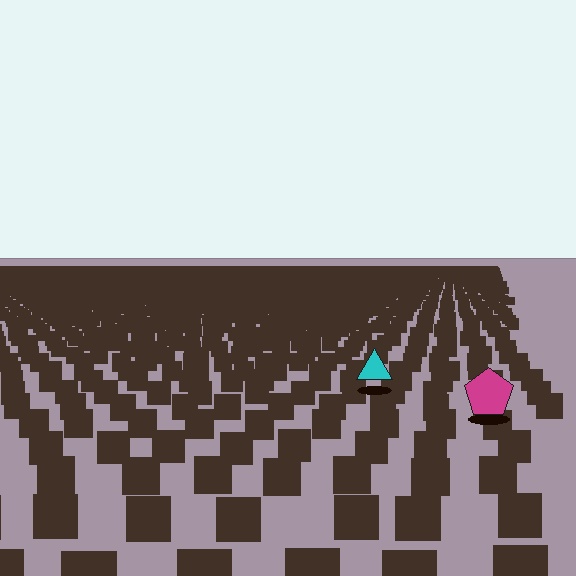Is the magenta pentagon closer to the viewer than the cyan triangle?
Yes. The magenta pentagon is closer — you can tell from the texture gradient: the ground texture is coarser near it.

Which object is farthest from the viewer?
The cyan triangle is farthest from the viewer. It appears smaller and the ground texture around it is denser.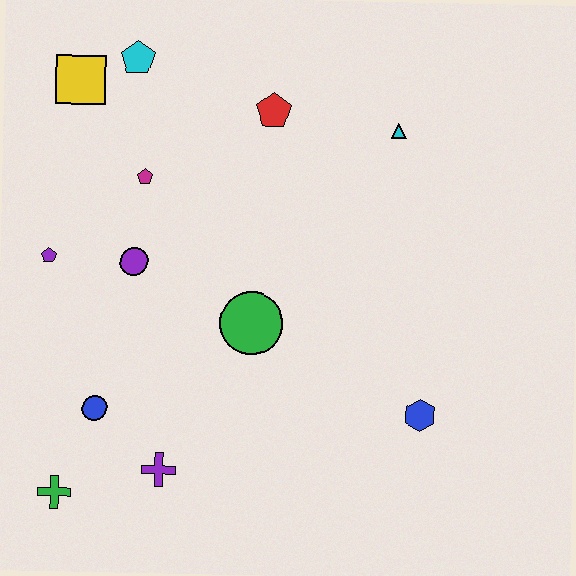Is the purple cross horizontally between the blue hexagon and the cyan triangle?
No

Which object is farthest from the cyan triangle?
The green cross is farthest from the cyan triangle.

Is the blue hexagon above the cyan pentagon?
No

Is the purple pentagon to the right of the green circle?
No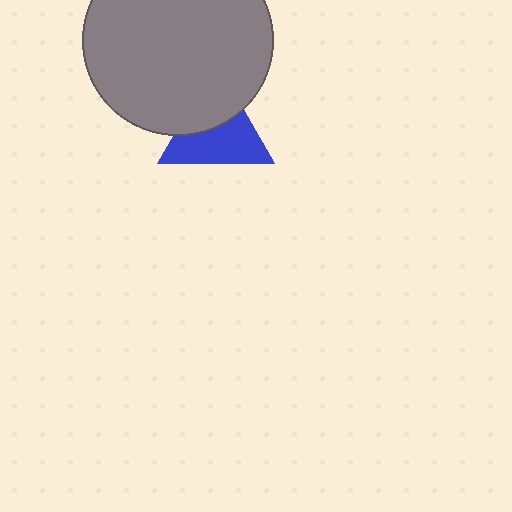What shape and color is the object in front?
The object in front is a gray circle.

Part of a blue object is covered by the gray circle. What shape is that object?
It is a triangle.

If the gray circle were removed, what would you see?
You would see the complete blue triangle.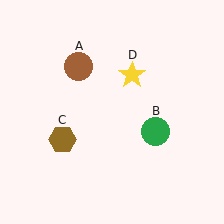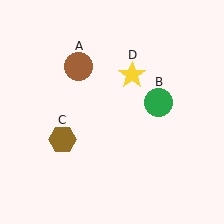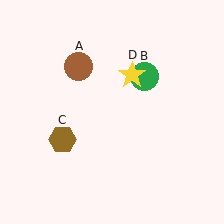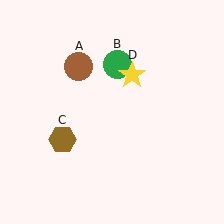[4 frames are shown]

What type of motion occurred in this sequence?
The green circle (object B) rotated counterclockwise around the center of the scene.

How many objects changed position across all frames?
1 object changed position: green circle (object B).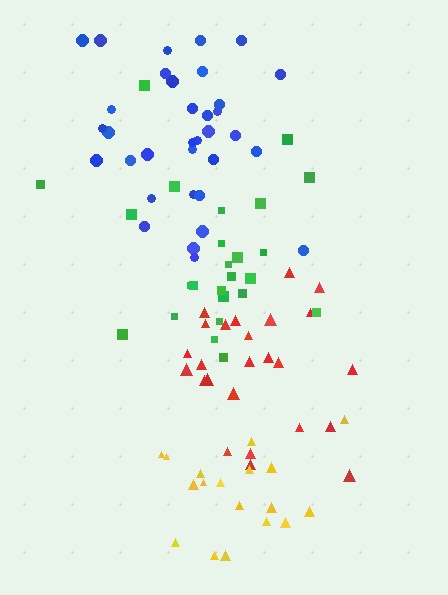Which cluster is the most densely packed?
Red.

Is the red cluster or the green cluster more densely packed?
Red.